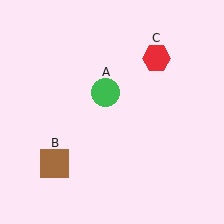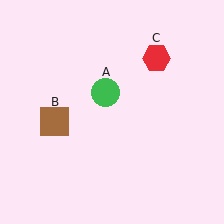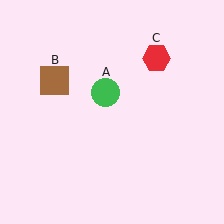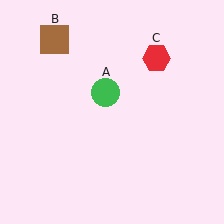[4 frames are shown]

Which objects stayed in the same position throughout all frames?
Green circle (object A) and red hexagon (object C) remained stationary.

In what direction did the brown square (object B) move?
The brown square (object B) moved up.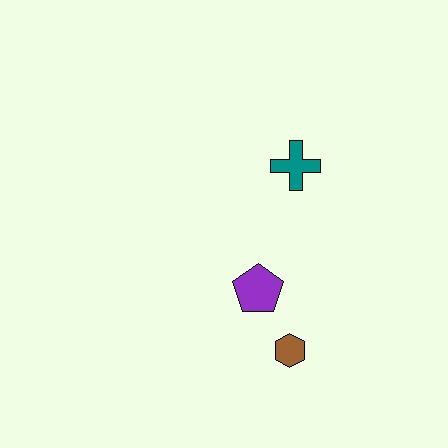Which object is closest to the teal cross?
The purple pentagon is closest to the teal cross.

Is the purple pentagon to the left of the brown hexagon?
Yes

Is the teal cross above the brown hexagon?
Yes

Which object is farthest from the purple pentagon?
The teal cross is farthest from the purple pentagon.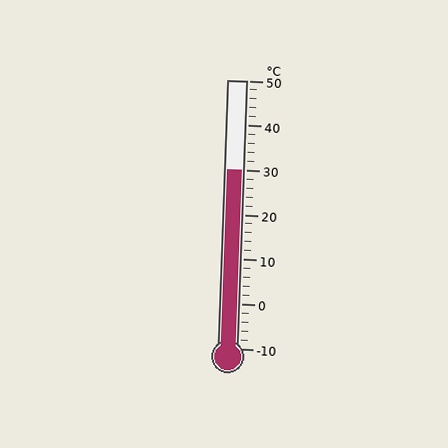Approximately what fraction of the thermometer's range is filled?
The thermometer is filled to approximately 65% of its range.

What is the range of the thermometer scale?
The thermometer scale ranges from -10°C to 50°C.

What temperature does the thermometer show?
The thermometer shows approximately 30°C.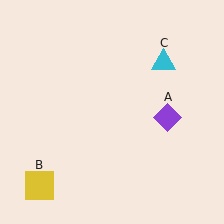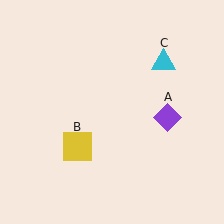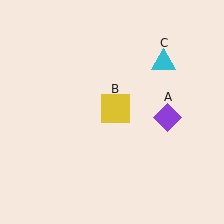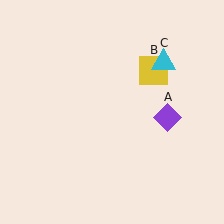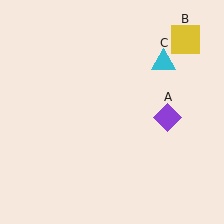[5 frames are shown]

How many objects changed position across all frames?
1 object changed position: yellow square (object B).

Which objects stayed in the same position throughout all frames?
Purple diamond (object A) and cyan triangle (object C) remained stationary.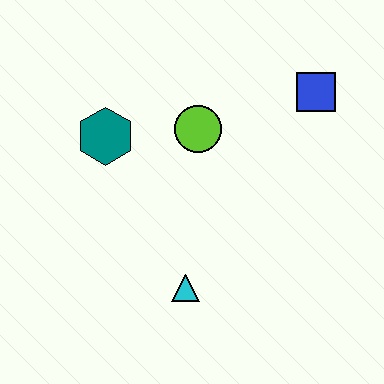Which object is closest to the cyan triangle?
The lime circle is closest to the cyan triangle.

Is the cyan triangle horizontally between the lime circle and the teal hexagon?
Yes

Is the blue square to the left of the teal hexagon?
No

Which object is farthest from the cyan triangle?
The blue square is farthest from the cyan triangle.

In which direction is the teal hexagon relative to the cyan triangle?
The teal hexagon is above the cyan triangle.